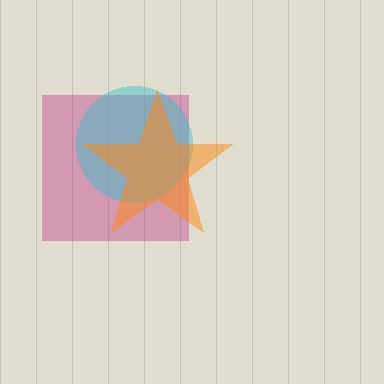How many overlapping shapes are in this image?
There are 3 overlapping shapes in the image.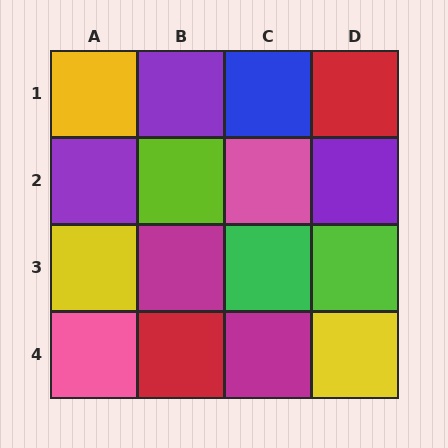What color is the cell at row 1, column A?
Yellow.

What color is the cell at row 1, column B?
Purple.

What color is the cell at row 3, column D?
Lime.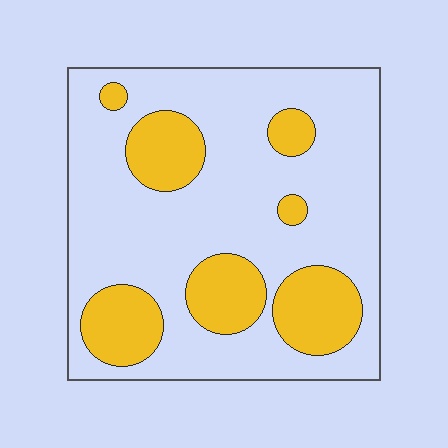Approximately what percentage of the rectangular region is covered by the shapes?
Approximately 25%.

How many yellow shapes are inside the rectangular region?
7.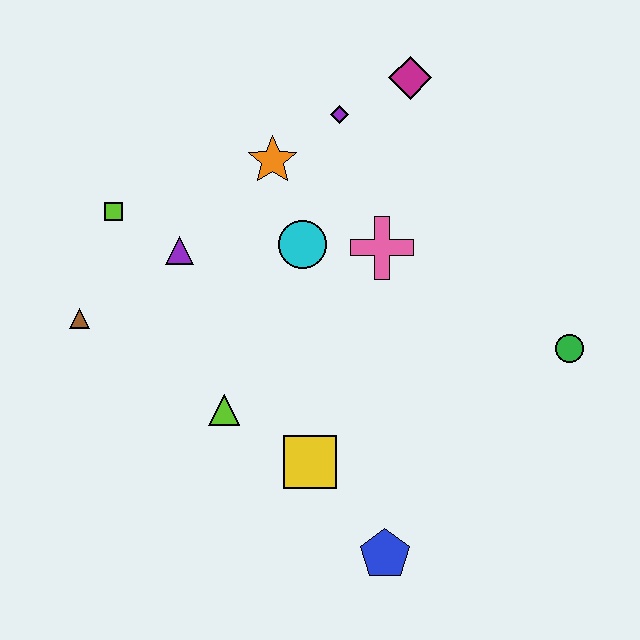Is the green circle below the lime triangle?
No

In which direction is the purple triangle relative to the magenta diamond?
The purple triangle is to the left of the magenta diamond.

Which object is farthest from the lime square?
The green circle is farthest from the lime square.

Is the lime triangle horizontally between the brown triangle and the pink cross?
Yes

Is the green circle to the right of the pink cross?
Yes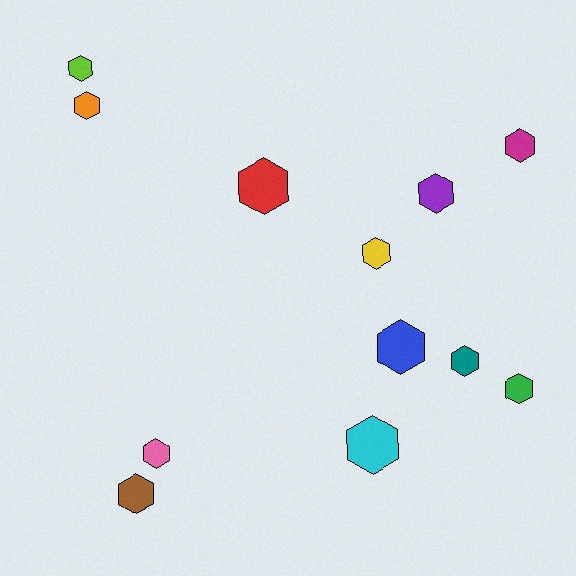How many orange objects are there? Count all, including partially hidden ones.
There is 1 orange object.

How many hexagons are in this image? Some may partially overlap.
There are 12 hexagons.